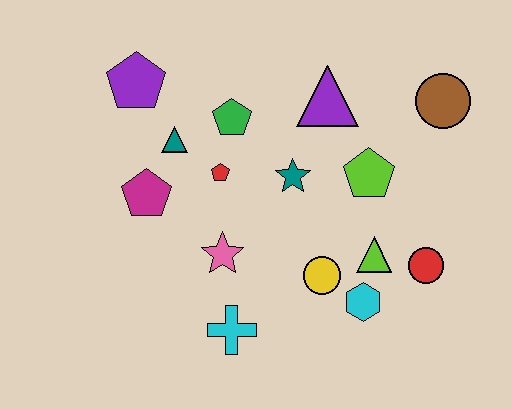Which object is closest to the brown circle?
The lime pentagon is closest to the brown circle.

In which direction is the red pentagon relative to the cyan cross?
The red pentagon is above the cyan cross.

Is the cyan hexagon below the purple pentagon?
Yes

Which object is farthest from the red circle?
The purple pentagon is farthest from the red circle.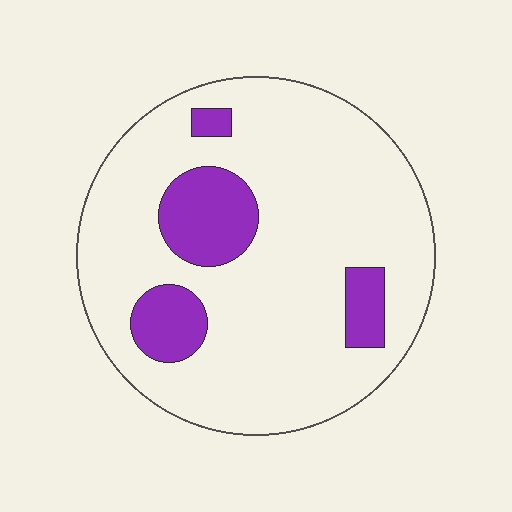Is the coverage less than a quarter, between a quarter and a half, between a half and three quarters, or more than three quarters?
Less than a quarter.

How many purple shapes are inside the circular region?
4.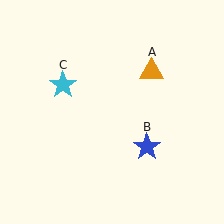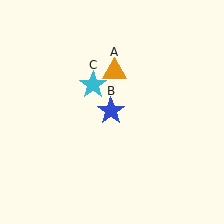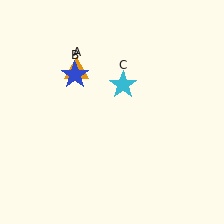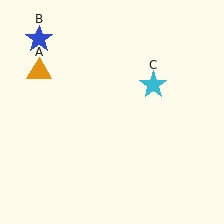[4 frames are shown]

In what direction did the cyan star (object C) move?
The cyan star (object C) moved right.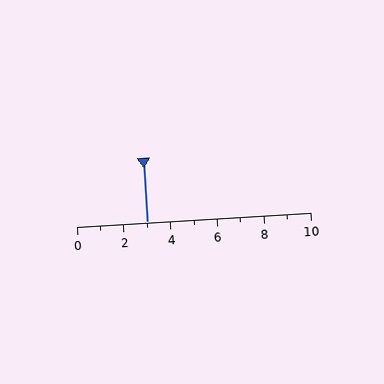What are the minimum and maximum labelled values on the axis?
The axis runs from 0 to 10.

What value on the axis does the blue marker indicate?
The marker indicates approximately 3.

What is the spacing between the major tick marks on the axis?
The major ticks are spaced 2 apart.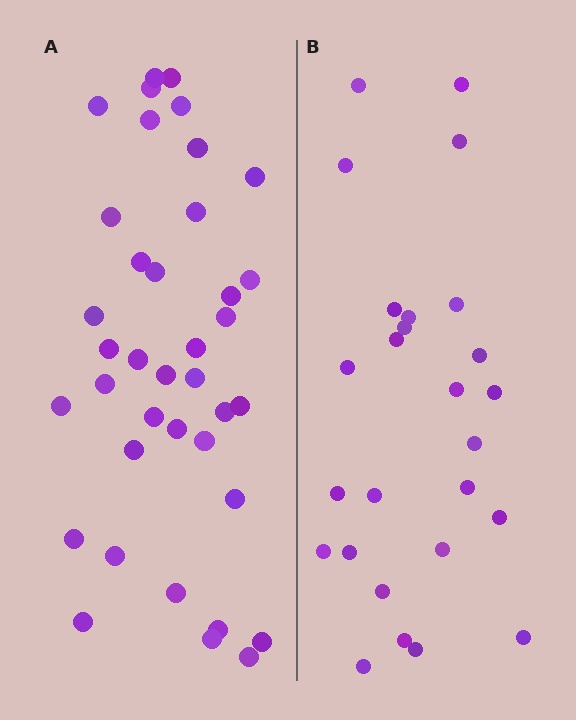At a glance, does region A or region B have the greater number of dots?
Region A (the left region) has more dots.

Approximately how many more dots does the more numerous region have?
Region A has roughly 12 or so more dots than region B.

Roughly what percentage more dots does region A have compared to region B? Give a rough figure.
About 45% more.